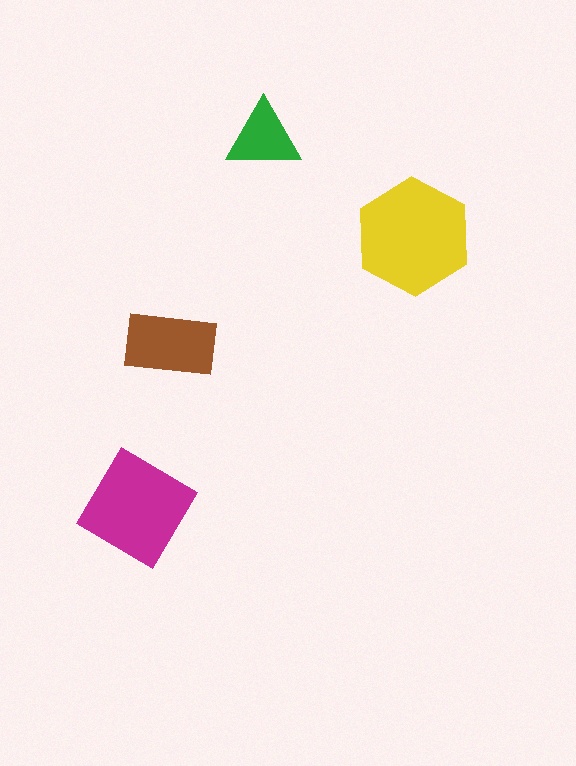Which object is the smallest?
The green triangle.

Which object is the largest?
The yellow hexagon.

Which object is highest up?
The green triangle is topmost.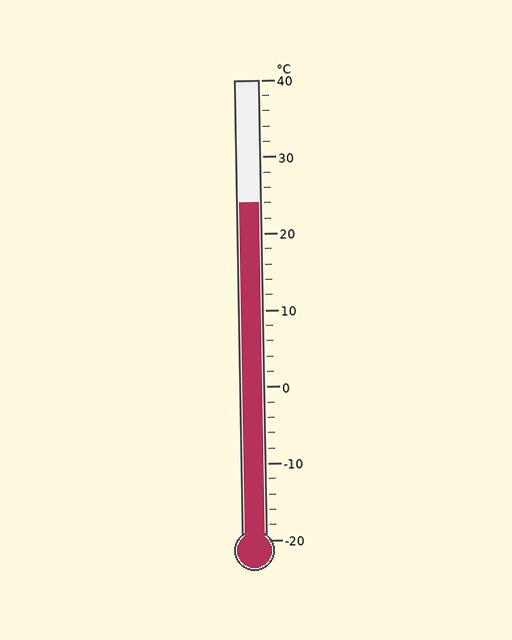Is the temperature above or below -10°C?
The temperature is above -10°C.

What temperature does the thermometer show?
The thermometer shows approximately 24°C.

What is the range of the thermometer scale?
The thermometer scale ranges from -20°C to 40°C.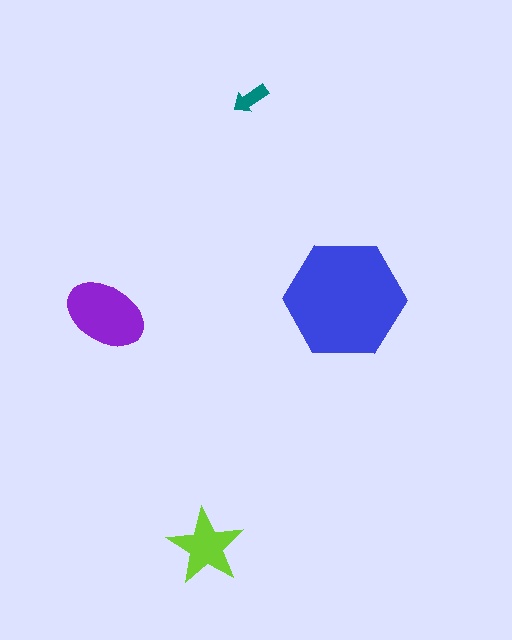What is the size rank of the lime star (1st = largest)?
3rd.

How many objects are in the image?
There are 4 objects in the image.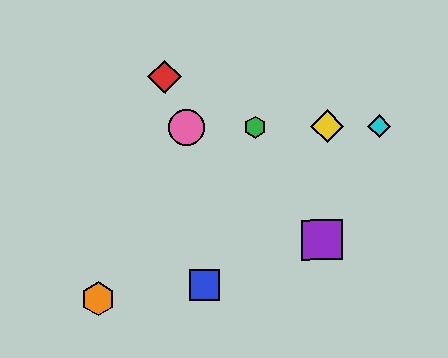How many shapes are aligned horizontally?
4 shapes (the green hexagon, the yellow diamond, the cyan diamond, the pink circle) are aligned horizontally.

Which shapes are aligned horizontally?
The green hexagon, the yellow diamond, the cyan diamond, the pink circle are aligned horizontally.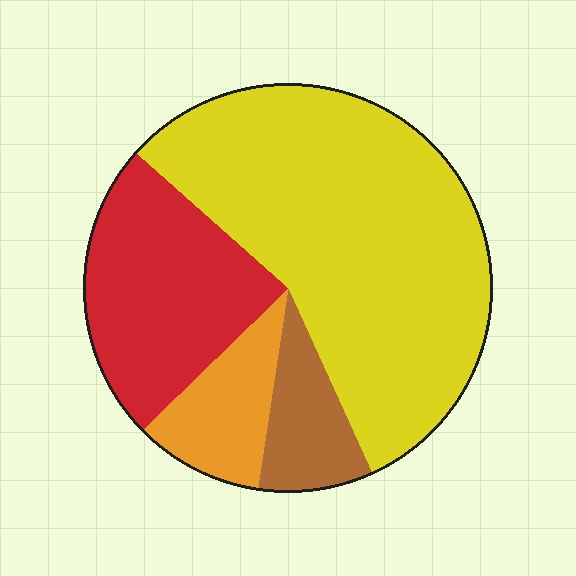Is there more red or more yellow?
Yellow.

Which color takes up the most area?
Yellow, at roughly 55%.